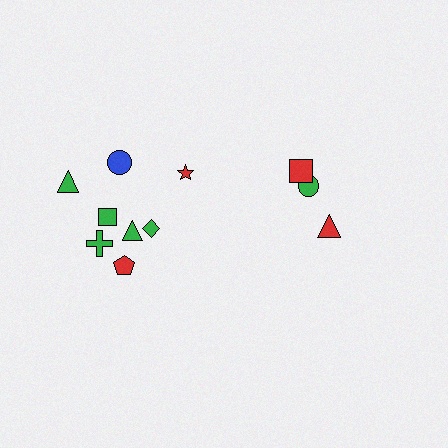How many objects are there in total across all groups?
There are 11 objects.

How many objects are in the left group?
There are 8 objects.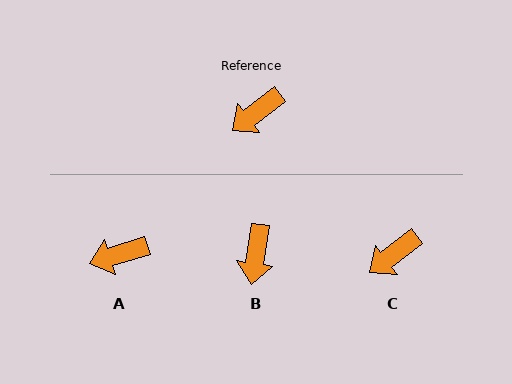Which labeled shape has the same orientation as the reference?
C.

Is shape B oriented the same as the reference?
No, it is off by about 44 degrees.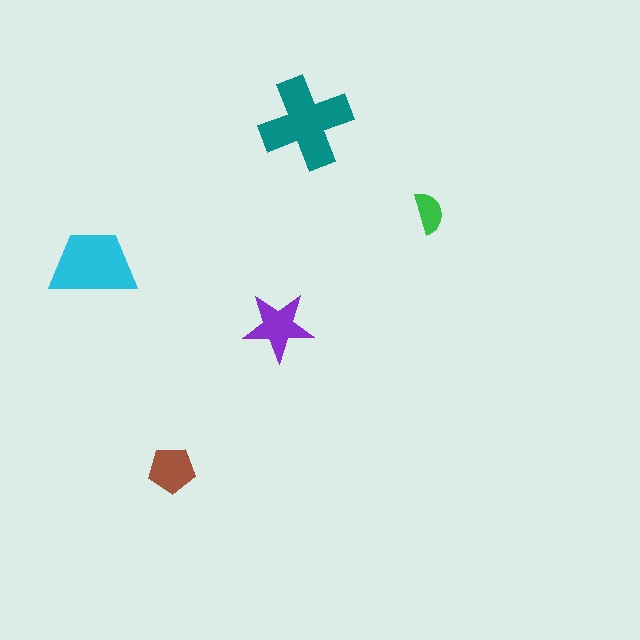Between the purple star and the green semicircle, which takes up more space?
The purple star.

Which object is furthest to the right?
The green semicircle is rightmost.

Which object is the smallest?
The green semicircle.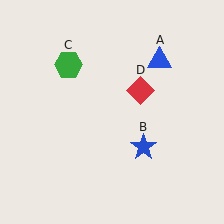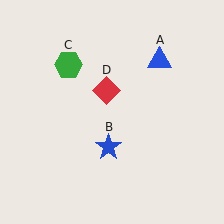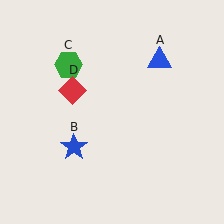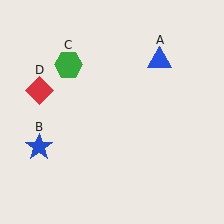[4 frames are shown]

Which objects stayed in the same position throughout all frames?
Blue triangle (object A) and green hexagon (object C) remained stationary.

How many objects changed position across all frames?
2 objects changed position: blue star (object B), red diamond (object D).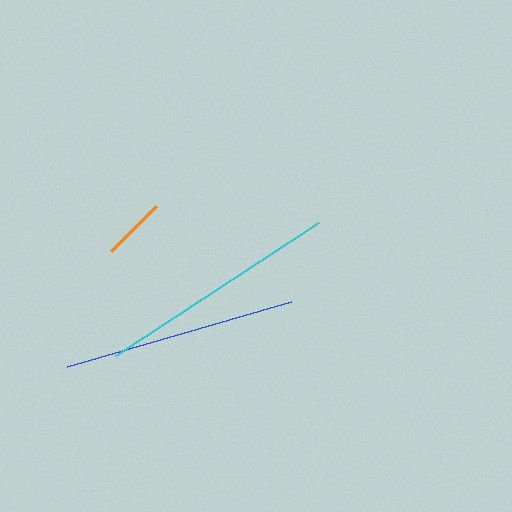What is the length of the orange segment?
The orange segment is approximately 64 pixels long.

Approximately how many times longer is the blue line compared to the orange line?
The blue line is approximately 3.7 times the length of the orange line.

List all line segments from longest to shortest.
From longest to shortest: cyan, blue, orange.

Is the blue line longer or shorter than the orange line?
The blue line is longer than the orange line.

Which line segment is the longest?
The cyan line is the longest at approximately 243 pixels.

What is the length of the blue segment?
The blue segment is approximately 233 pixels long.